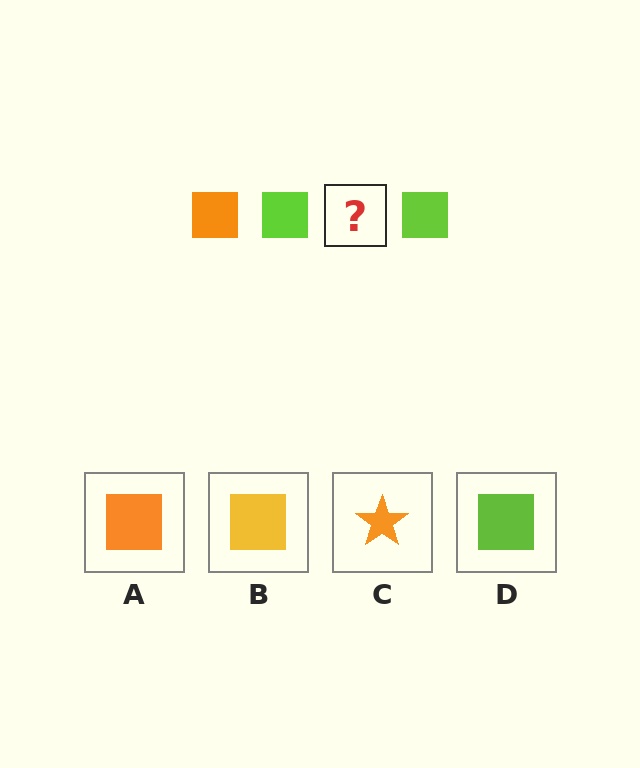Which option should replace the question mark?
Option A.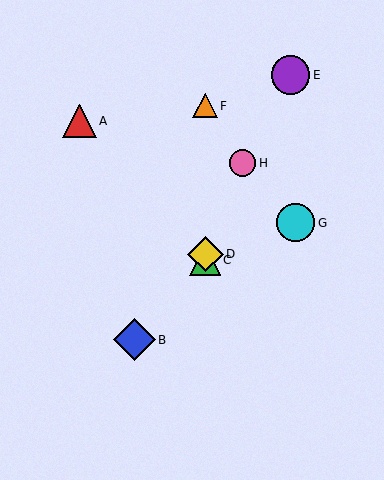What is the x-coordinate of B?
Object B is at x≈134.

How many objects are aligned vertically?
3 objects (C, D, F) are aligned vertically.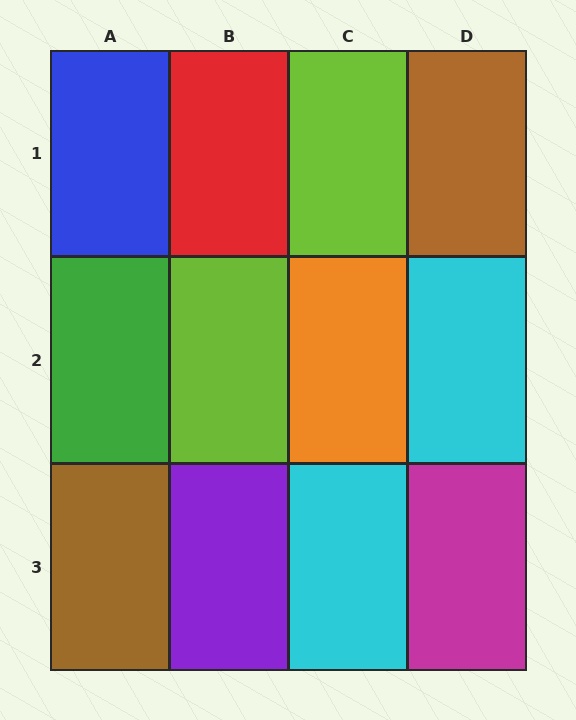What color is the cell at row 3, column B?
Purple.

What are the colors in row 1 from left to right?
Blue, red, lime, brown.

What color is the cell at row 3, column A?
Brown.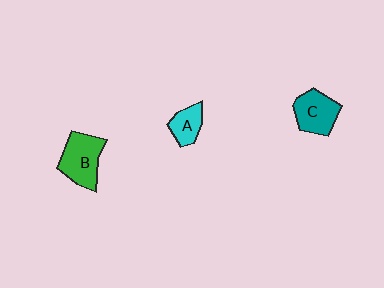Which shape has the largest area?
Shape B (green).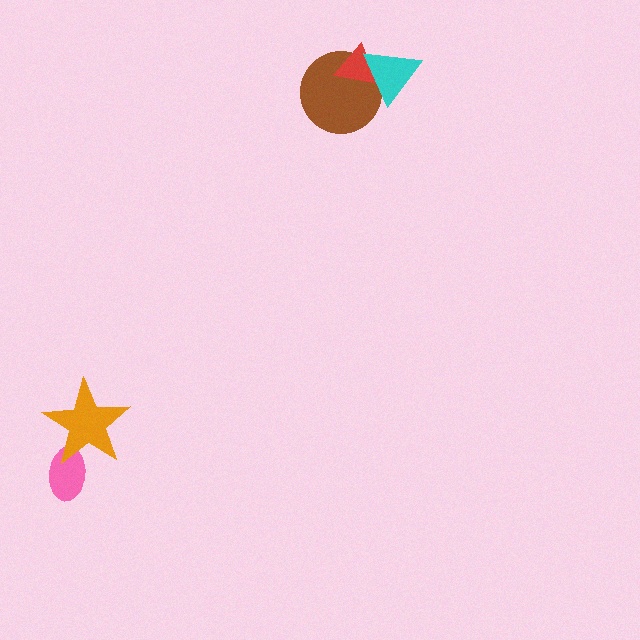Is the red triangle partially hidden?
Yes, it is partially covered by another shape.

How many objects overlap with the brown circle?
2 objects overlap with the brown circle.